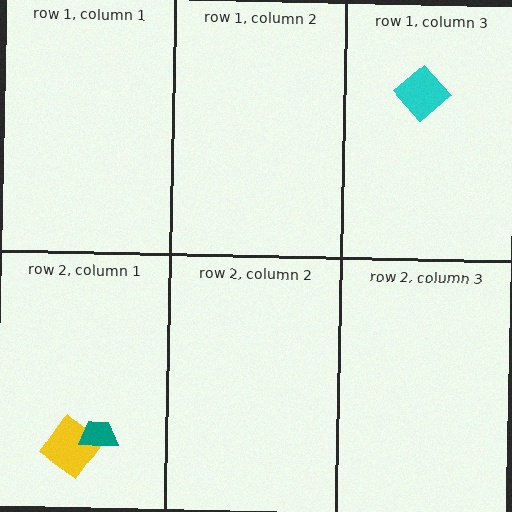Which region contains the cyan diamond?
The row 1, column 3 region.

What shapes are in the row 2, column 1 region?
The yellow diamond, the teal trapezoid.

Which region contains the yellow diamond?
The row 2, column 1 region.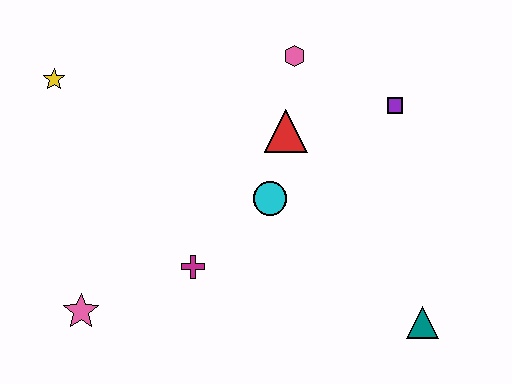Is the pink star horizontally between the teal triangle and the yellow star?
Yes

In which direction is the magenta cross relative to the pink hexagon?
The magenta cross is below the pink hexagon.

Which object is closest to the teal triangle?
The cyan circle is closest to the teal triangle.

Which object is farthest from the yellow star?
The teal triangle is farthest from the yellow star.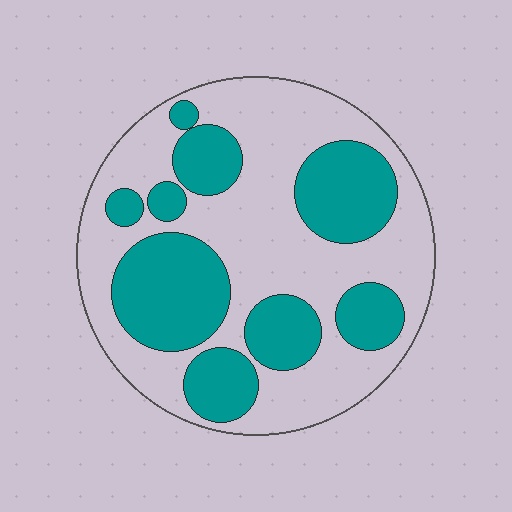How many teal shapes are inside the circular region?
9.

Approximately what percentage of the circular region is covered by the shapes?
Approximately 40%.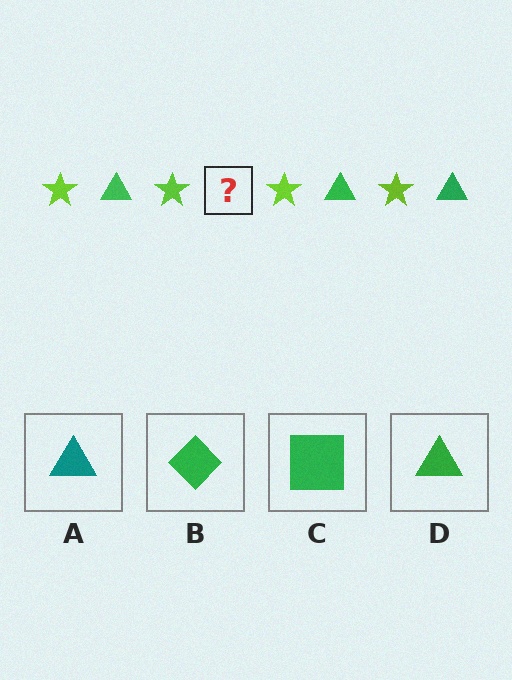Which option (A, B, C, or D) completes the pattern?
D.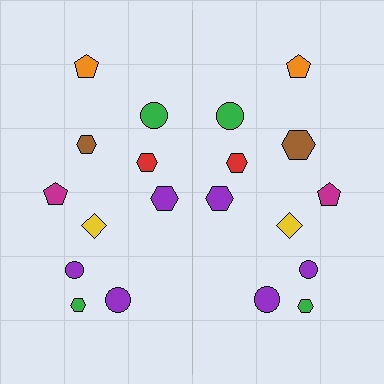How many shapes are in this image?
There are 20 shapes in this image.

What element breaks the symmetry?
The brown hexagon on the right side has a different size than its mirror counterpart.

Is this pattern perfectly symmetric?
No, the pattern is not perfectly symmetric. The brown hexagon on the right side has a different size than its mirror counterpart.